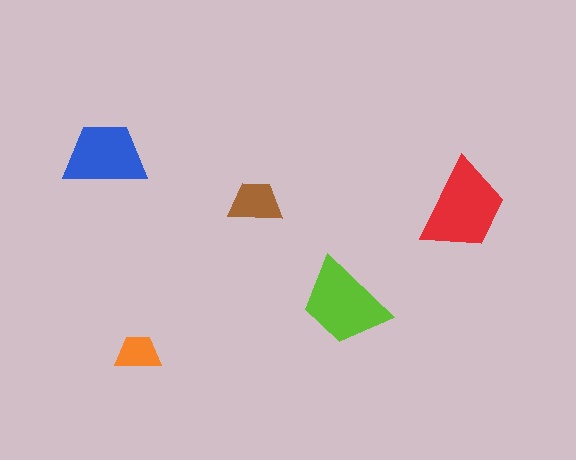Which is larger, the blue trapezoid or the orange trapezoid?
The blue one.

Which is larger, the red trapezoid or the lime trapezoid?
The red one.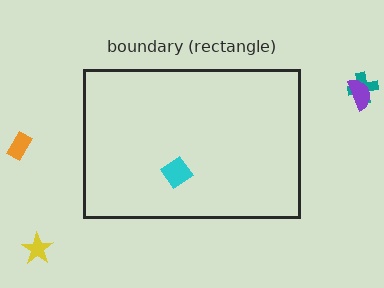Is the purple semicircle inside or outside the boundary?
Outside.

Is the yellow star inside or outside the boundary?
Outside.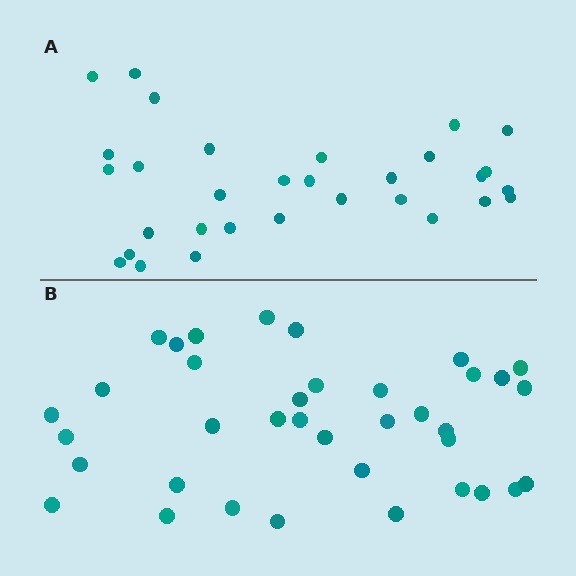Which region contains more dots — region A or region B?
Region B (the bottom region) has more dots.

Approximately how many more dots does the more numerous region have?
Region B has about 6 more dots than region A.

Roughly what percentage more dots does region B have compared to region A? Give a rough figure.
About 20% more.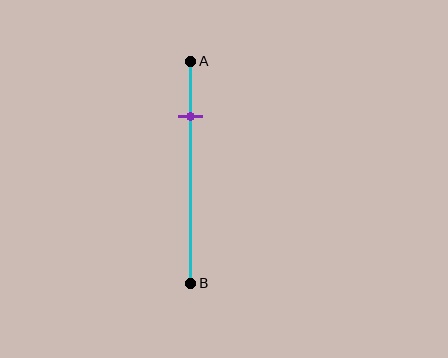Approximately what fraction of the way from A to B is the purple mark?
The purple mark is approximately 25% of the way from A to B.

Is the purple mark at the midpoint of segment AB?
No, the mark is at about 25% from A, not at the 50% midpoint.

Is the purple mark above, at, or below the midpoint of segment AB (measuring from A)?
The purple mark is above the midpoint of segment AB.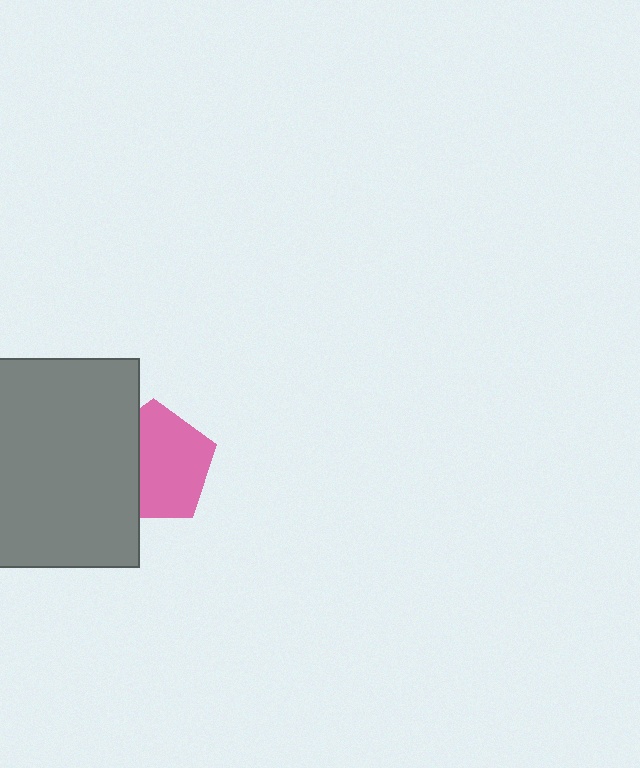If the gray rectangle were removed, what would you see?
You would see the complete pink pentagon.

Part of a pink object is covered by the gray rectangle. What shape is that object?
It is a pentagon.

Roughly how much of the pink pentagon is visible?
Most of it is visible (roughly 65%).